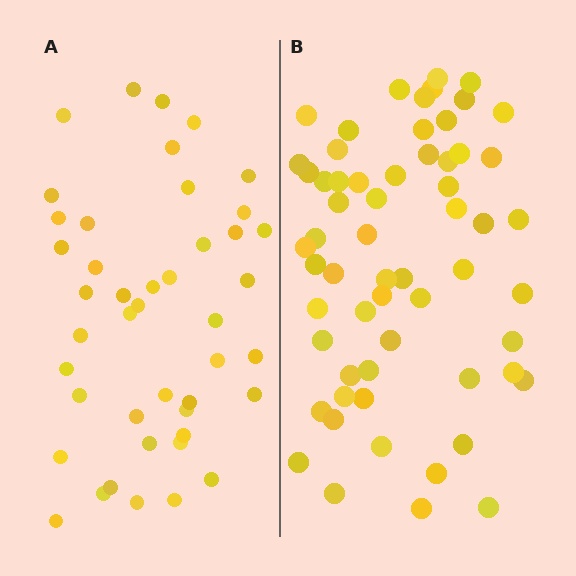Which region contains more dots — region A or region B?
Region B (the right region) has more dots.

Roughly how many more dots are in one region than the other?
Region B has approximately 15 more dots than region A.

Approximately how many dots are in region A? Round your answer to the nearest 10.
About 40 dots. (The exact count is 44, which rounds to 40.)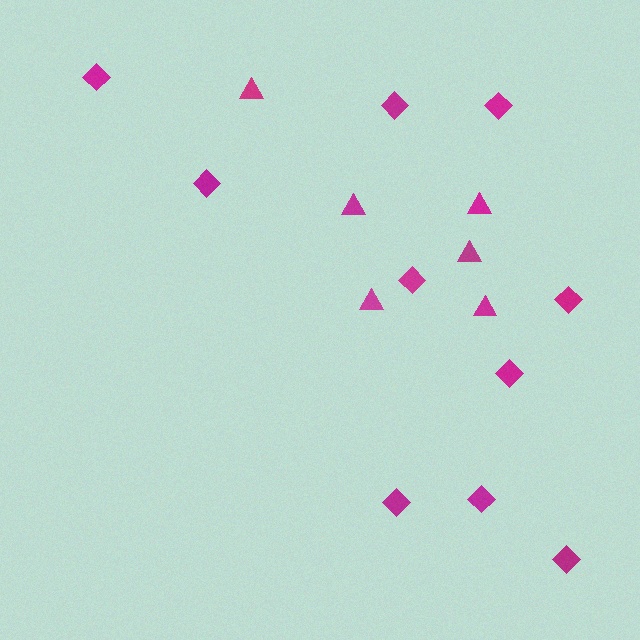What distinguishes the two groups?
There are 2 groups: one group of diamonds (10) and one group of triangles (6).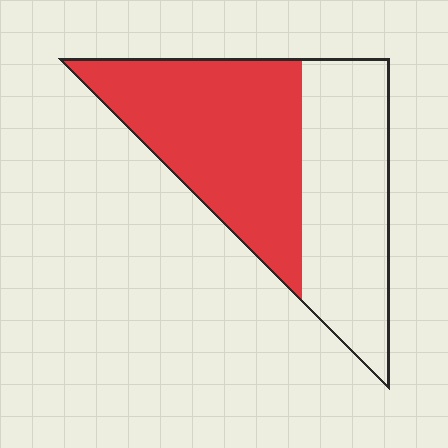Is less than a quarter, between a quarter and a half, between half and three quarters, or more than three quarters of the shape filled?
Between half and three quarters.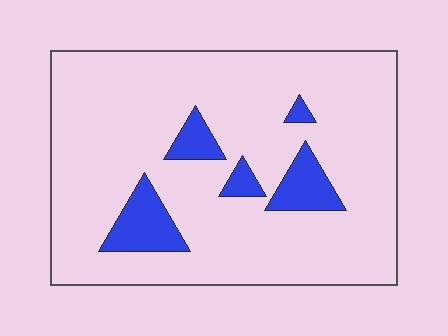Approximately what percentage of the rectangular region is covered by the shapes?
Approximately 10%.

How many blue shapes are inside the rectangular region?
5.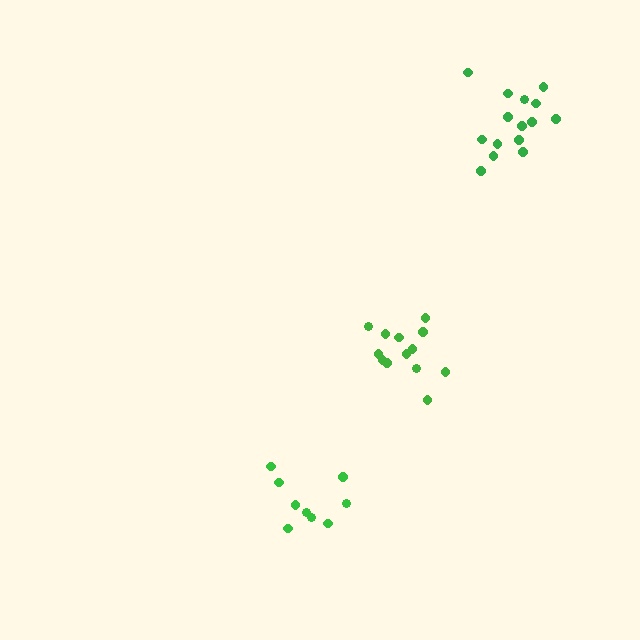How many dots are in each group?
Group 1: 15 dots, Group 2: 13 dots, Group 3: 9 dots (37 total).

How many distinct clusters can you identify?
There are 3 distinct clusters.